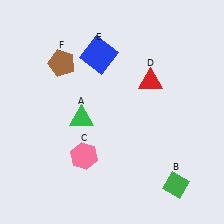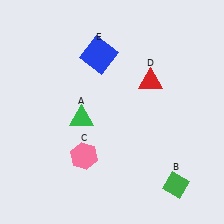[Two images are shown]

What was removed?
The brown pentagon (F) was removed in Image 2.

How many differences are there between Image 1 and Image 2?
There is 1 difference between the two images.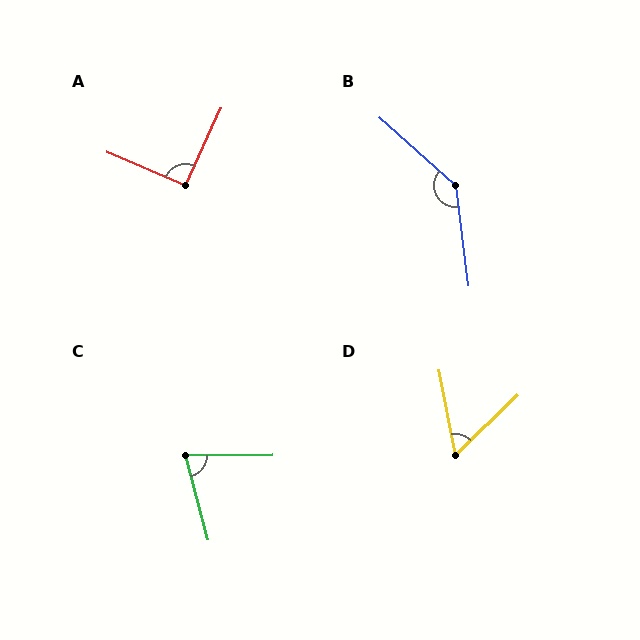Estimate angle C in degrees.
Approximately 75 degrees.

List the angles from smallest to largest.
D (57°), C (75°), A (91°), B (139°).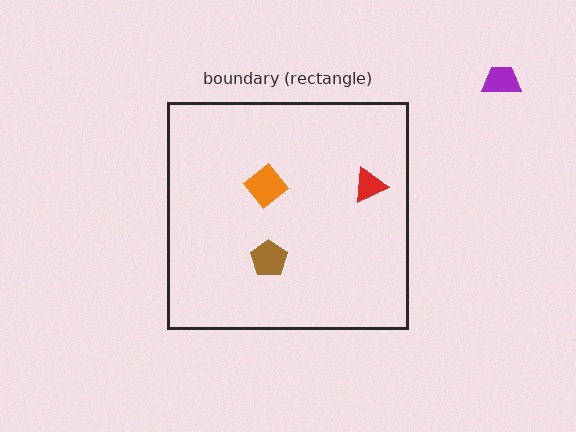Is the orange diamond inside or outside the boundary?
Inside.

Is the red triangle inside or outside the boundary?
Inside.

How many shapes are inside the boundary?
3 inside, 1 outside.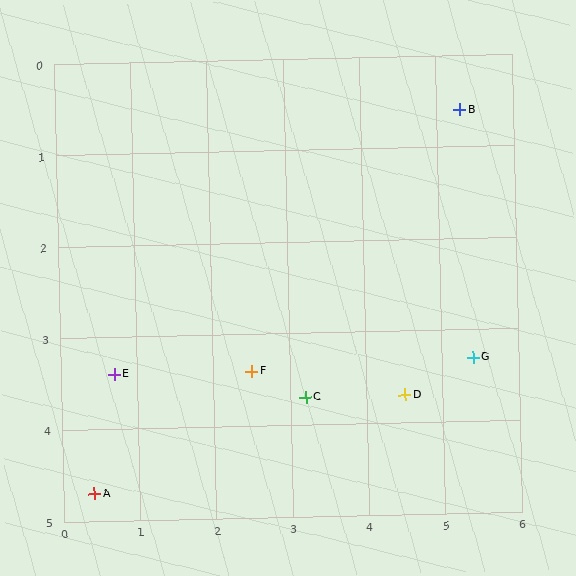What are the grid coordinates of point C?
Point C is at approximately (3.2, 3.7).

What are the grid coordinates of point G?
Point G is at approximately (5.4, 3.3).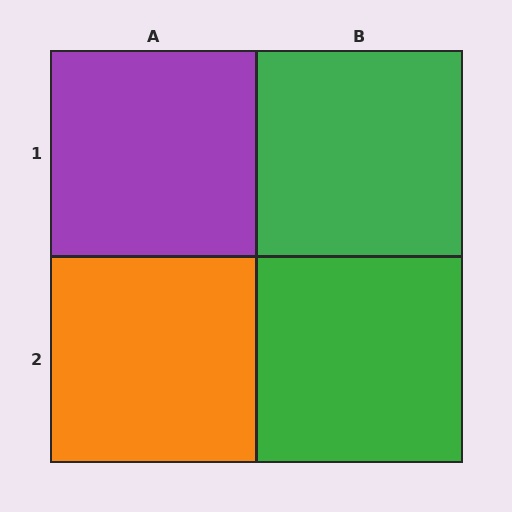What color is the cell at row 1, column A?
Purple.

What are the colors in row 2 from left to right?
Orange, green.